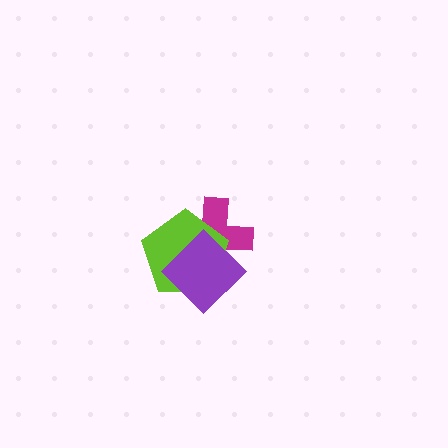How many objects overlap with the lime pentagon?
2 objects overlap with the lime pentagon.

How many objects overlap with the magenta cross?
2 objects overlap with the magenta cross.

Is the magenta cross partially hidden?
Yes, it is partially covered by another shape.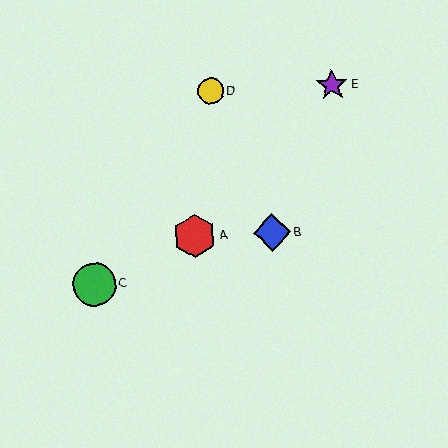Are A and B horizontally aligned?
Yes, both are at y≈236.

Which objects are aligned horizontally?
Objects A, B are aligned horizontally.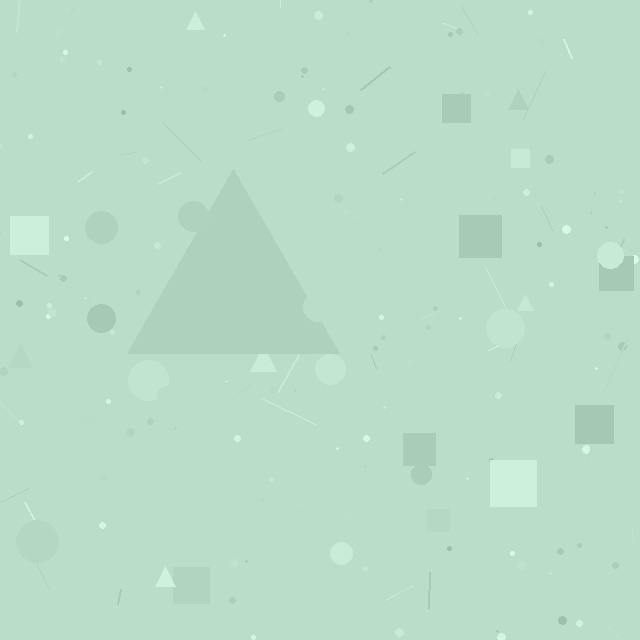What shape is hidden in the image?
A triangle is hidden in the image.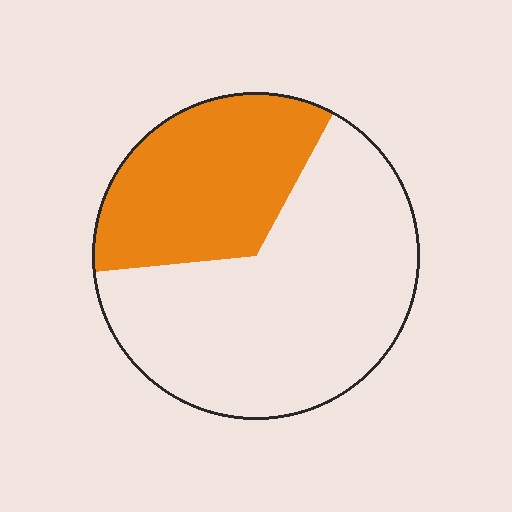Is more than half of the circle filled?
No.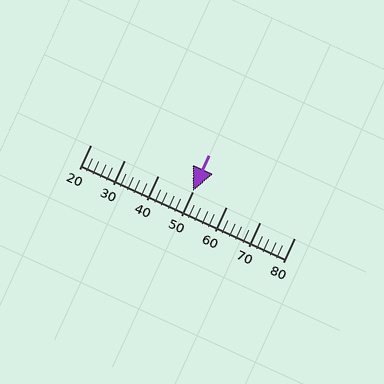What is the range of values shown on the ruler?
The ruler shows values from 20 to 80.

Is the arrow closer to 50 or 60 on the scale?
The arrow is closer to 50.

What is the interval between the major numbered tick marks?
The major tick marks are spaced 10 units apart.